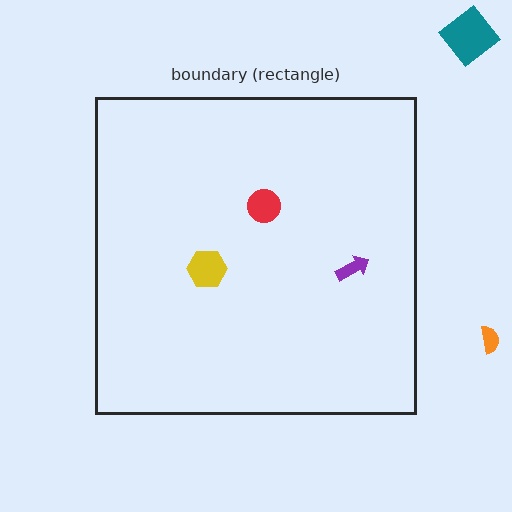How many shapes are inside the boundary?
3 inside, 2 outside.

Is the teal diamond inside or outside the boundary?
Outside.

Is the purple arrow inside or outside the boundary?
Inside.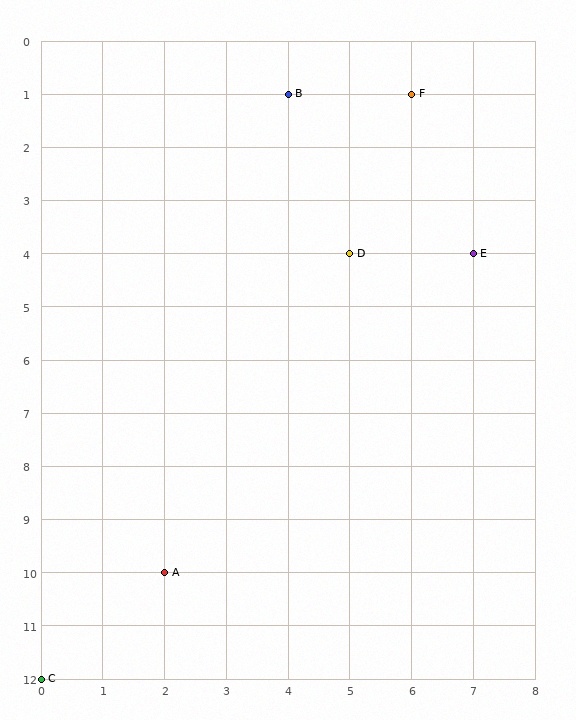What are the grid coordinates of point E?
Point E is at grid coordinates (7, 4).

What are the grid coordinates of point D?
Point D is at grid coordinates (5, 4).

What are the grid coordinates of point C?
Point C is at grid coordinates (0, 12).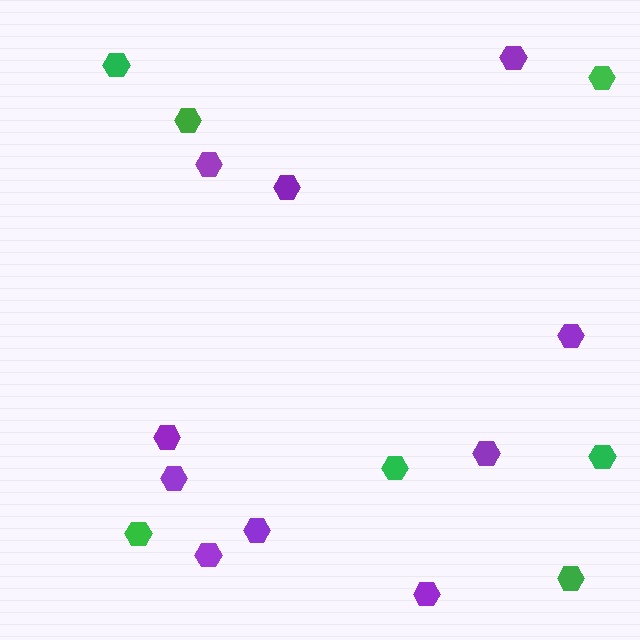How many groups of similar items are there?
There are 2 groups: one group of purple hexagons (10) and one group of green hexagons (7).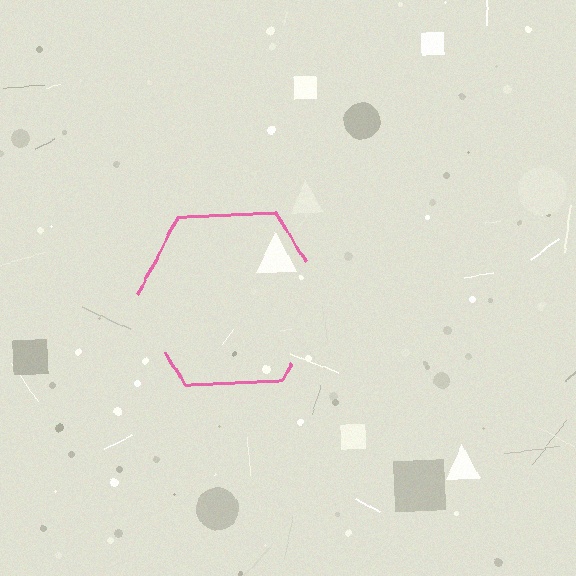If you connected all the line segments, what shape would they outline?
They would outline a hexagon.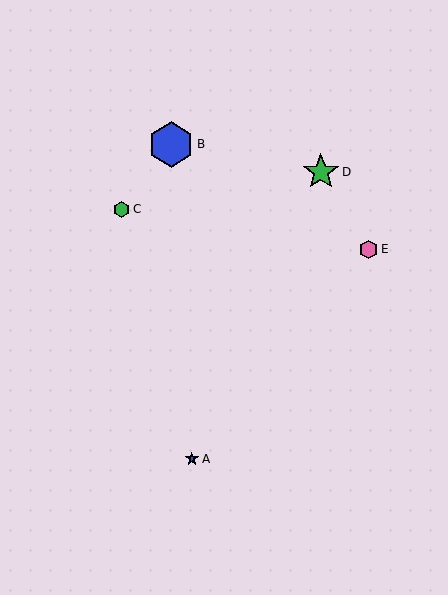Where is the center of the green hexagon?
The center of the green hexagon is at (122, 209).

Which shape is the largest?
The blue hexagon (labeled B) is the largest.